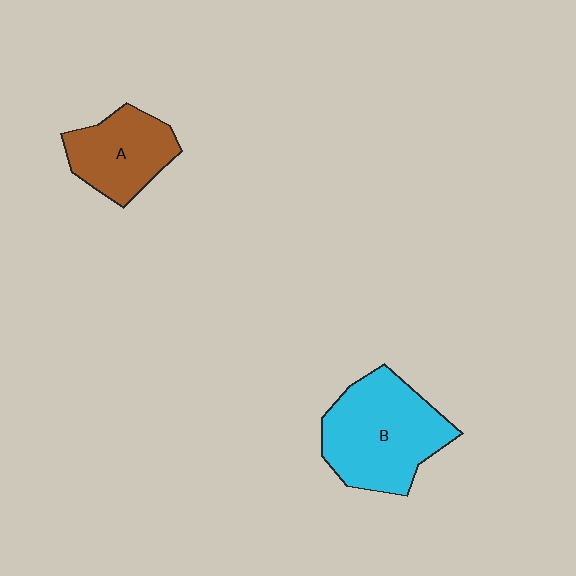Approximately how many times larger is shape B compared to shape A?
Approximately 1.5 times.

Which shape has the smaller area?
Shape A (brown).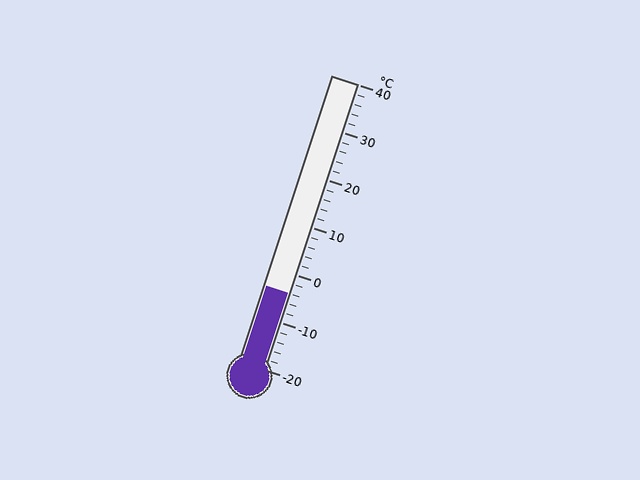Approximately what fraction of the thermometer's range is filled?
The thermometer is filled to approximately 25% of its range.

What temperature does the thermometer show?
The thermometer shows approximately -4°C.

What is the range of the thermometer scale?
The thermometer scale ranges from -20°C to 40°C.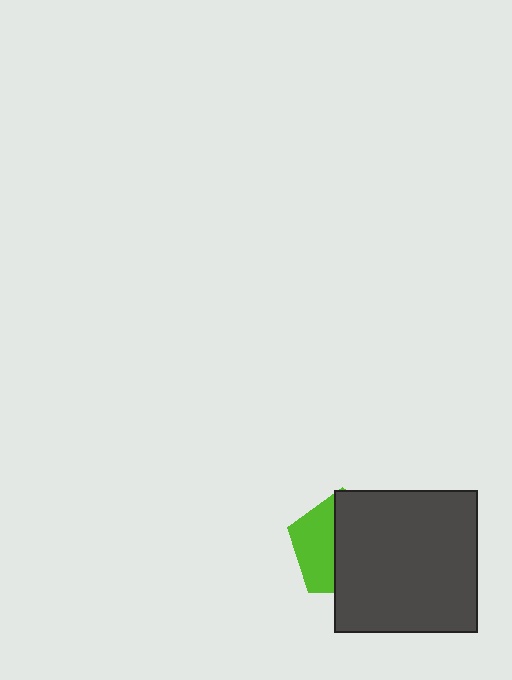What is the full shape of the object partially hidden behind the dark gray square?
The partially hidden object is a lime pentagon.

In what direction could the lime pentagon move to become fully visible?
The lime pentagon could move left. That would shift it out from behind the dark gray square entirely.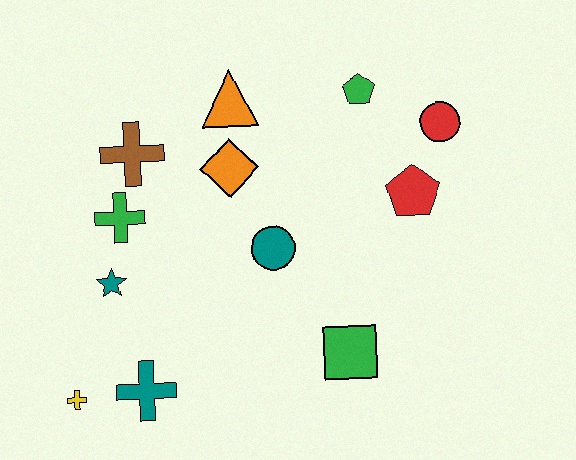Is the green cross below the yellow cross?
No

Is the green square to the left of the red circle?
Yes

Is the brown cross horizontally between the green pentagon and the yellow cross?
Yes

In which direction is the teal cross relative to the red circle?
The teal cross is to the left of the red circle.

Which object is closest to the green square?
The teal circle is closest to the green square.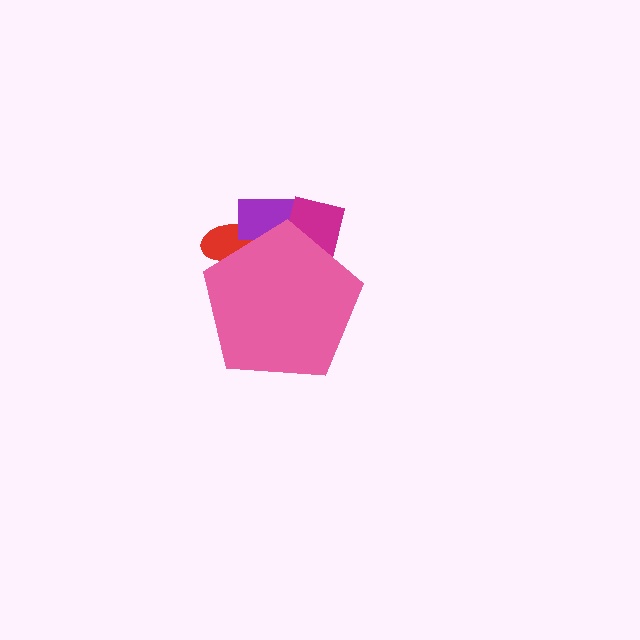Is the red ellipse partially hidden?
Yes, the red ellipse is partially hidden behind the pink pentagon.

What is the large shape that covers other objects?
A pink pentagon.